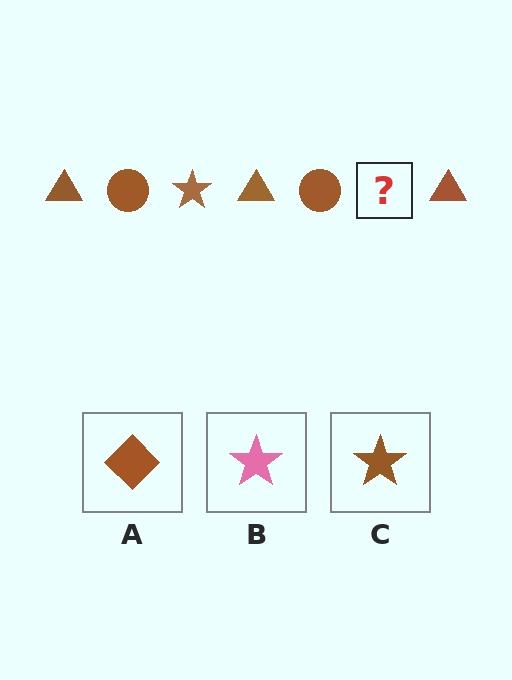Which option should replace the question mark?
Option C.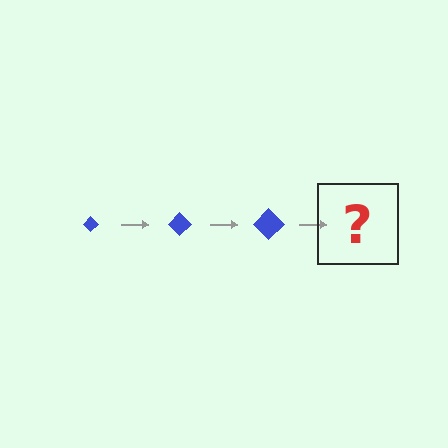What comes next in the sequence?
The next element should be a blue diamond, larger than the previous one.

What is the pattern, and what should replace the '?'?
The pattern is that the diamond gets progressively larger each step. The '?' should be a blue diamond, larger than the previous one.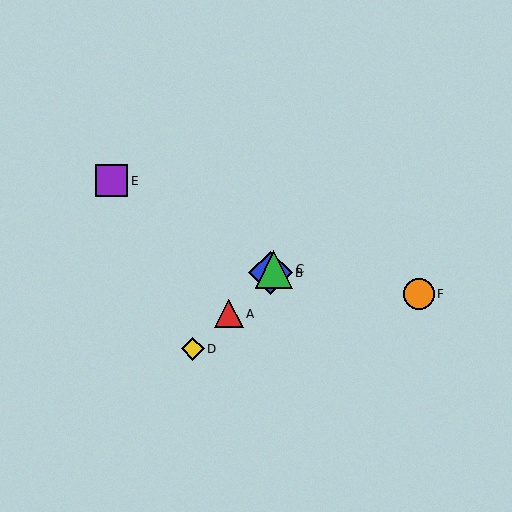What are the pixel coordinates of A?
Object A is at (229, 314).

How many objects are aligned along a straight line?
4 objects (A, B, C, D) are aligned along a straight line.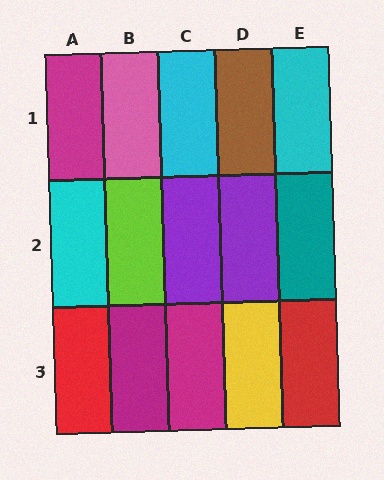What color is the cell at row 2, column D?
Purple.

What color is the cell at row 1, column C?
Cyan.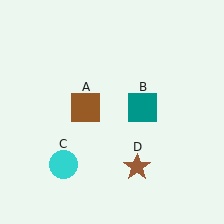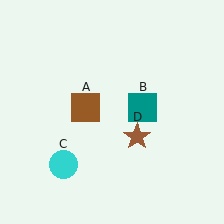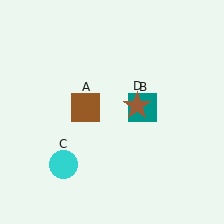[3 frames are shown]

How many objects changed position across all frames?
1 object changed position: brown star (object D).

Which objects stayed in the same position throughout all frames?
Brown square (object A) and teal square (object B) and cyan circle (object C) remained stationary.